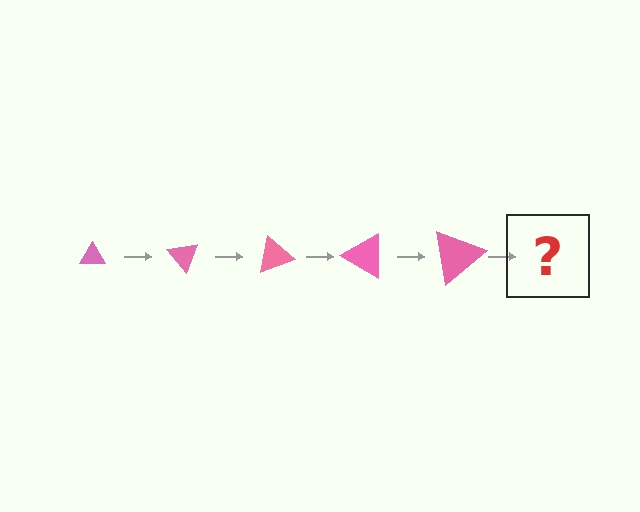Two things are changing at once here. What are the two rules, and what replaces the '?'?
The two rules are that the triangle grows larger each step and it rotates 50 degrees each step. The '?' should be a triangle, larger than the previous one and rotated 250 degrees from the start.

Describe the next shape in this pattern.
It should be a triangle, larger than the previous one and rotated 250 degrees from the start.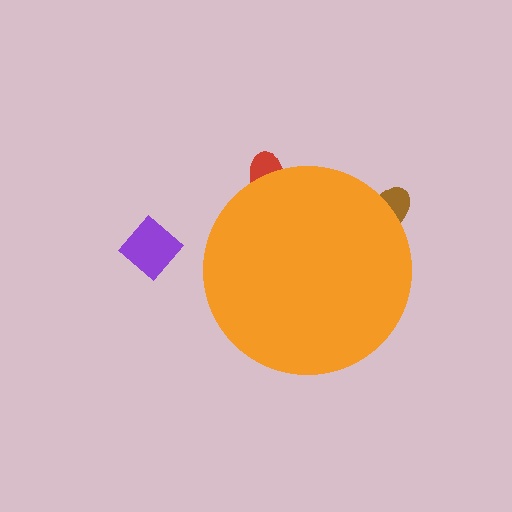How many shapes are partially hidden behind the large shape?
2 shapes are partially hidden.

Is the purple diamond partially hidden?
No, the purple diamond is fully visible.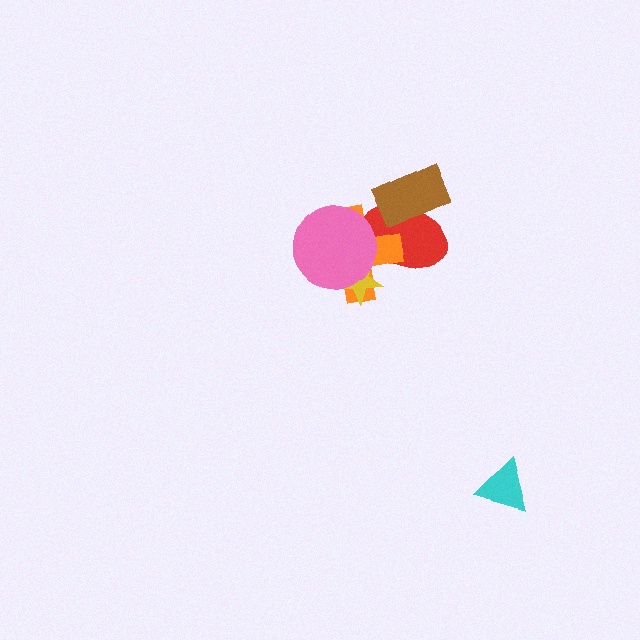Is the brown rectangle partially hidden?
No, no other shape covers it.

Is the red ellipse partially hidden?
Yes, it is partially covered by another shape.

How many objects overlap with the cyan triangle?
0 objects overlap with the cyan triangle.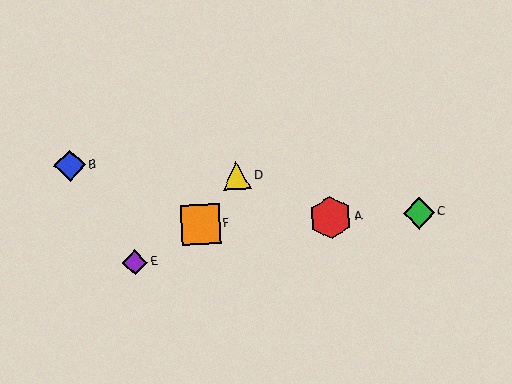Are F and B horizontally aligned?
No, F is at y≈224 and B is at y≈166.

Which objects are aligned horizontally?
Objects A, C, F are aligned horizontally.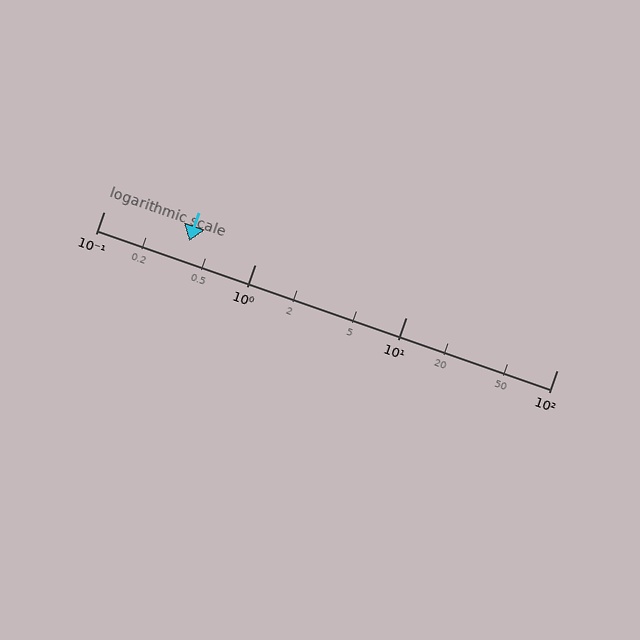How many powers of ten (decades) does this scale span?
The scale spans 3 decades, from 0.1 to 100.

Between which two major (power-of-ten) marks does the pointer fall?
The pointer is between 0.1 and 1.